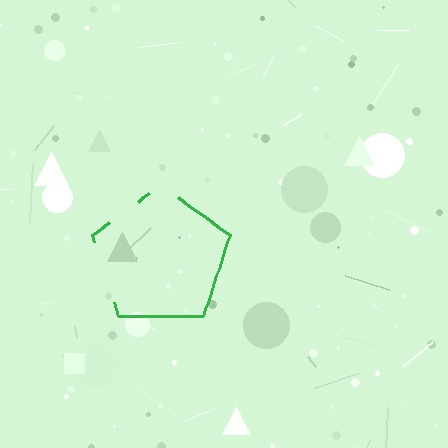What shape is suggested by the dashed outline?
The dashed outline suggests a pentagon.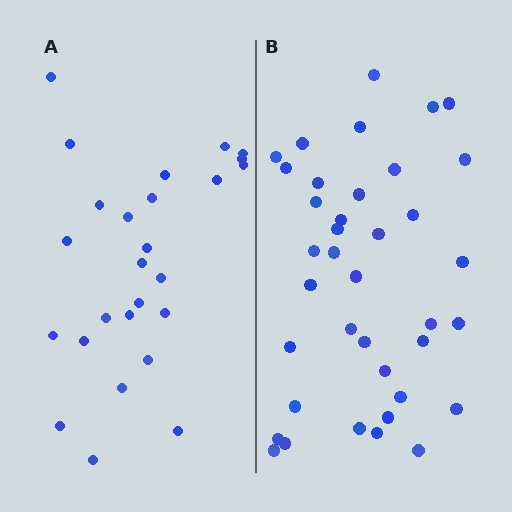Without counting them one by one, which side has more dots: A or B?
Region B (the right region) has more dots.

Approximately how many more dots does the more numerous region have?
Region B has roughly 12 or so more dots than region A.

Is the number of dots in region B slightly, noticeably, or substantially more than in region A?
Region B has substantially more. The ratio is roughly 1.5 to 1.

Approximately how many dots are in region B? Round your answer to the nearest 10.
About 40 dots. (The exact count is 38, which rounds to 40.)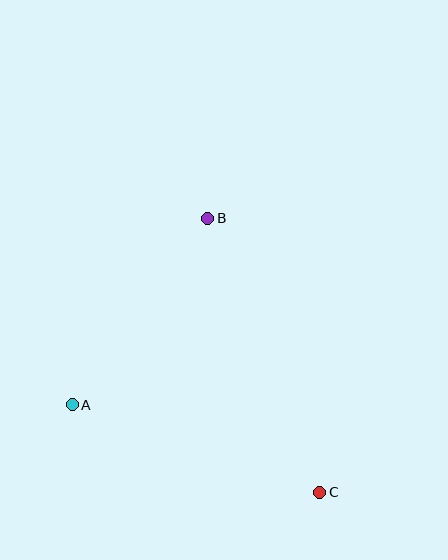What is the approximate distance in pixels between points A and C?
The distance between A and C is approximately 263 pixels.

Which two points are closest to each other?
Points A and B are closest to each other.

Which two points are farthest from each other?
Points B and C are farthest from each other.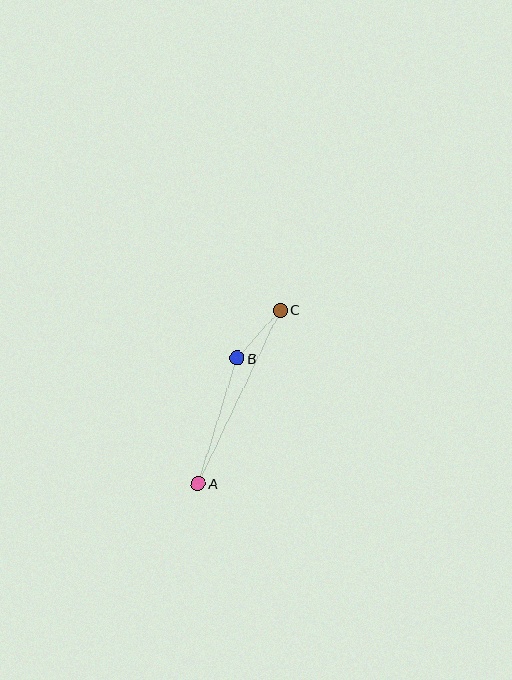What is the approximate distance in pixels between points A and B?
The distance between A and B is approximately 131 pixels.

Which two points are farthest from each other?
Points A and C are farthest from each other.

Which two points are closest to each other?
Points B and C are closest to each other.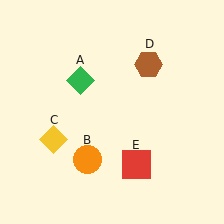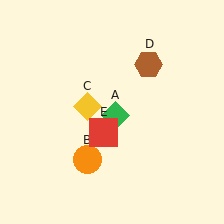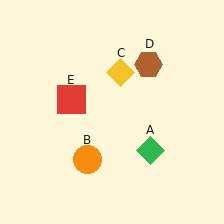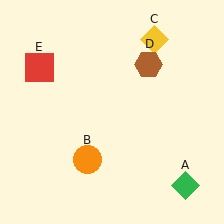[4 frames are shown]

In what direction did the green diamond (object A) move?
The green diamond (object A) moved down and to the right.